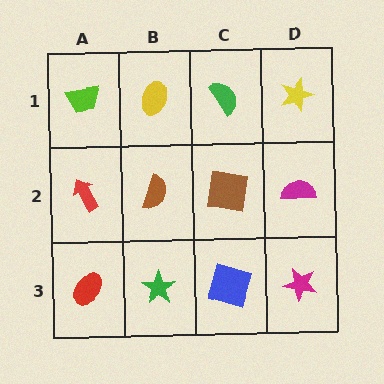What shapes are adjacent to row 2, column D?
A yellow star (row 1, column D), a magenta star (row 3, column D), a brown square (row 2, column C).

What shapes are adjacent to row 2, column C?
A green semicircle (row 1, column C), a blue square (row 3, column C), a brown semicircle (row 2, column B), a magenta semicircle (row 2, column D).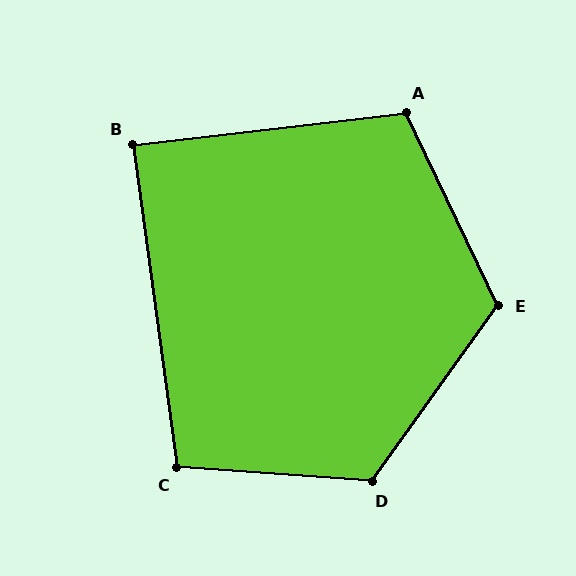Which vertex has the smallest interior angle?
B, at approximately 89 degrees.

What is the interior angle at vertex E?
Approximately 119 degrees (obtuse).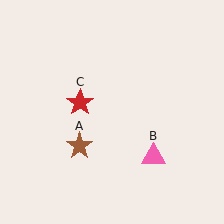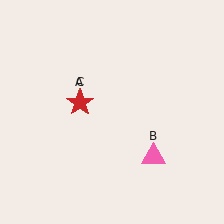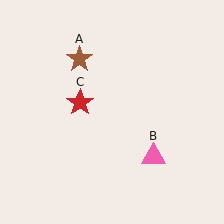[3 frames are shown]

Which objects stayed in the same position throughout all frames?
Pink triangle (object B) and red star (object C) remained stationary.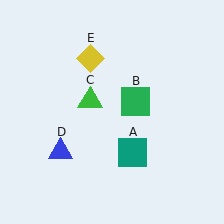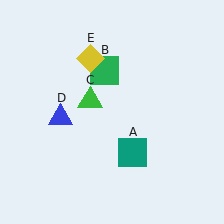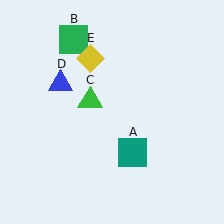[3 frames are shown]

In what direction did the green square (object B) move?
The green square (object B) moved up and to the left.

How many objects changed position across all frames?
2 objects changed position: green square (object B), blue triangle (object D).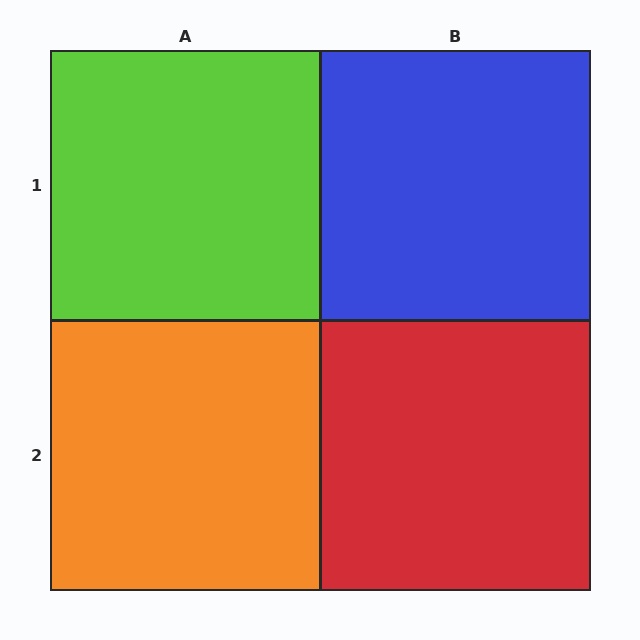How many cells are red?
1 cell is red.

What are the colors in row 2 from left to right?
Orange, red.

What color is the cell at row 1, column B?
Blue.